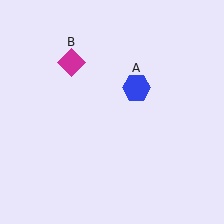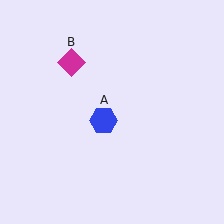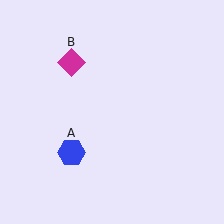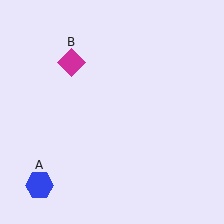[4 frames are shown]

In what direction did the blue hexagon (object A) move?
The blue hexagon (object A) moved down and to the left.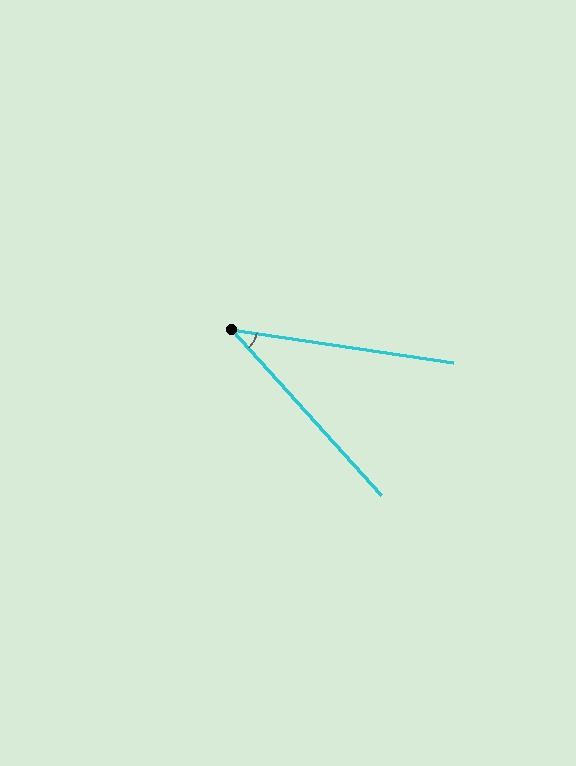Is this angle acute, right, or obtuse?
It is acute.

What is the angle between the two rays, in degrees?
Approximately 39 degrees.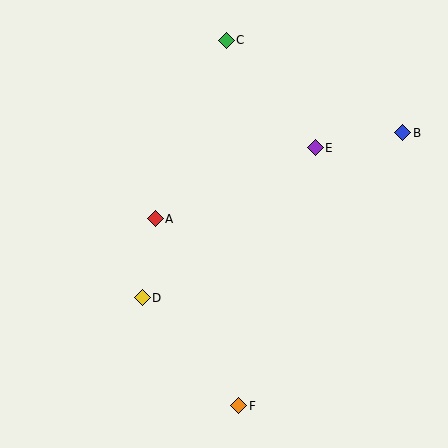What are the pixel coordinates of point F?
Point F is at (239, 406).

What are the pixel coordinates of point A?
Point A is at (155, 219).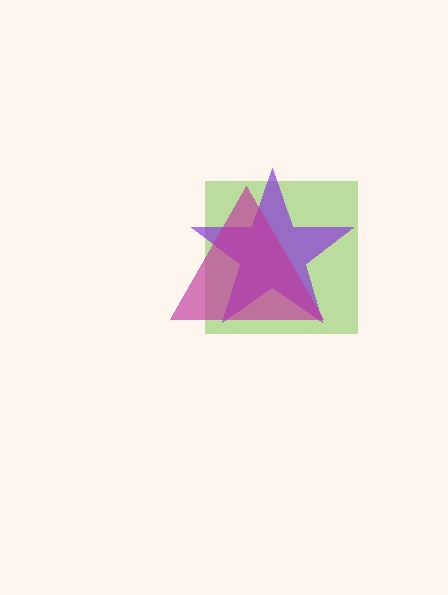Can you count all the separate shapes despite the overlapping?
Yes, there are 3 separate shapes.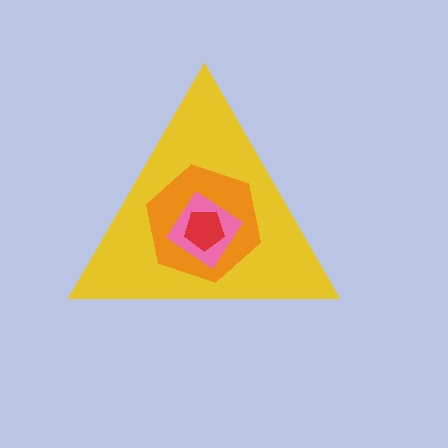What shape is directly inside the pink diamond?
The red pentagon.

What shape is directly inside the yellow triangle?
The orange hexagon.